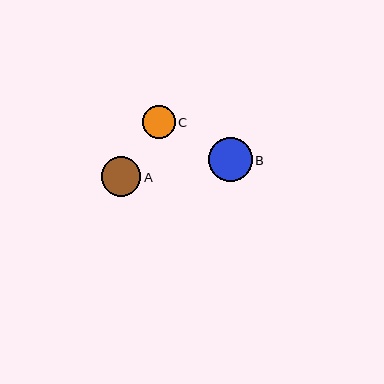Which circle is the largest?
Circle B is the largest with a size of approximately 44 pixels.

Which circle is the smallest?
Circle C is the smallest with a size of approximately 33 pixels.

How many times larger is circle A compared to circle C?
Circle A is approximately 1.2 times the size of circle C.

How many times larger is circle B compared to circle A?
Circle B is approximately 1.1 times the size of circle A.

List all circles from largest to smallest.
From largest to smallest: B, A, C.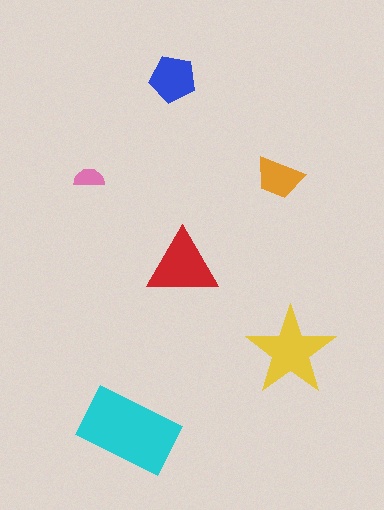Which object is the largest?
The cyan rectangle.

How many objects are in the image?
There are 6 objects in the image.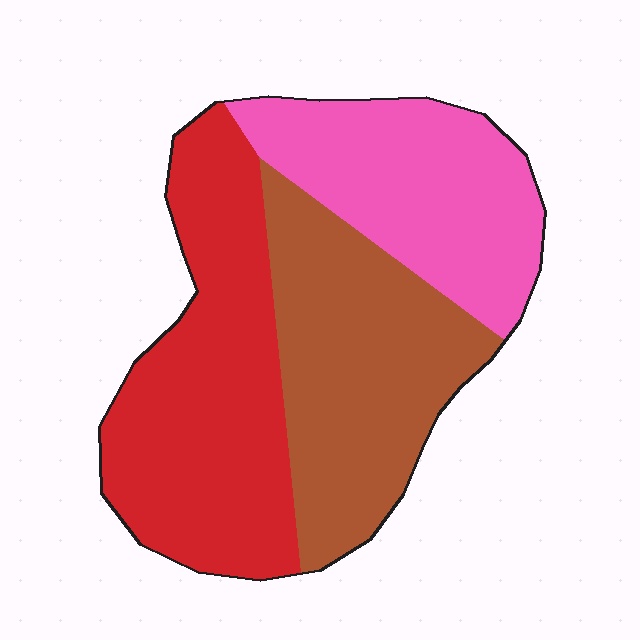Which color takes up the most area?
Red, at roughly 40%.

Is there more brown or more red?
Red.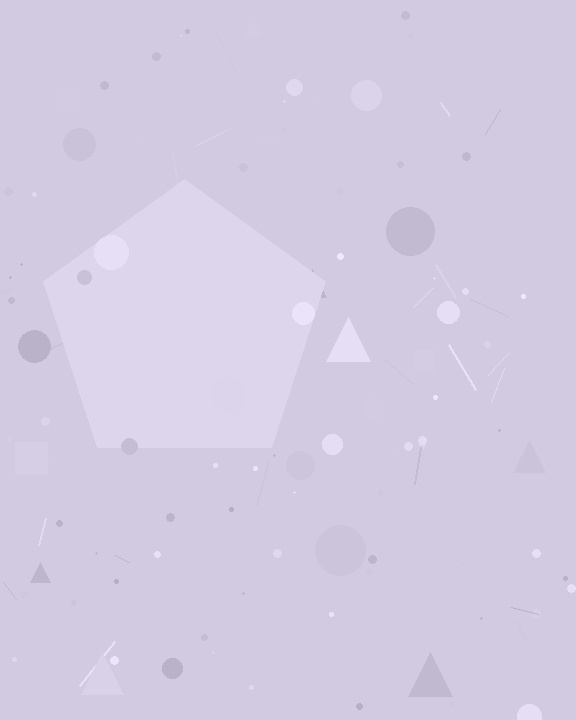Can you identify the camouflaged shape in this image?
The camouflaged shape is a pentagon.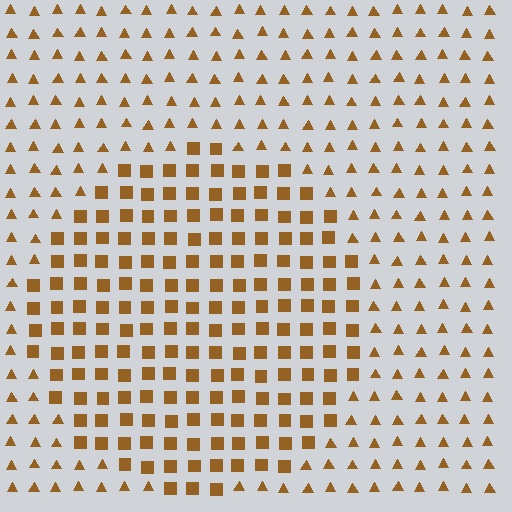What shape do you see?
I see a circle.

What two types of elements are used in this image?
The image uses squares inside the circle region and triangles outside it.